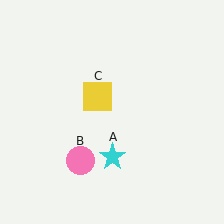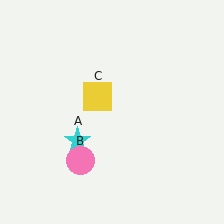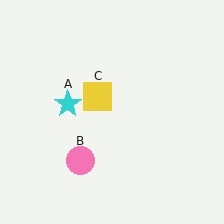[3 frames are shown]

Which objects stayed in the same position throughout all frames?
Pink circle (object B) and yellow square (object C) remained stationary.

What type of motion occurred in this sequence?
The cyan star (object A) rotated clockwise around the center of the scene.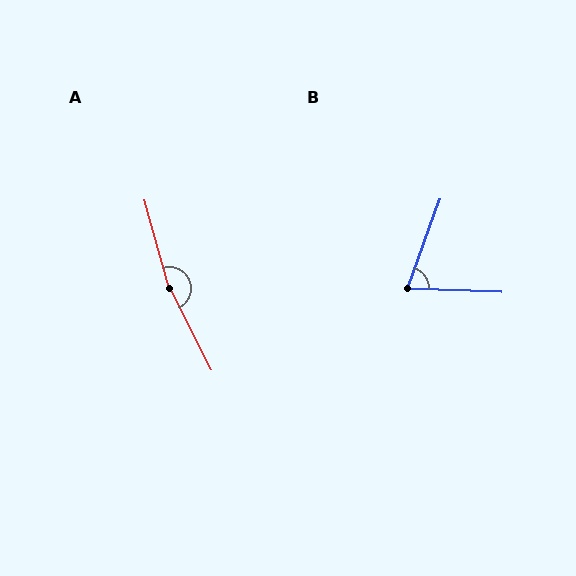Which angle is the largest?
A, at approximately 169 degrees.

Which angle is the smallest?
B, at approximately 72 degrees.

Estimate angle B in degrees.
Approximately 72 degrees.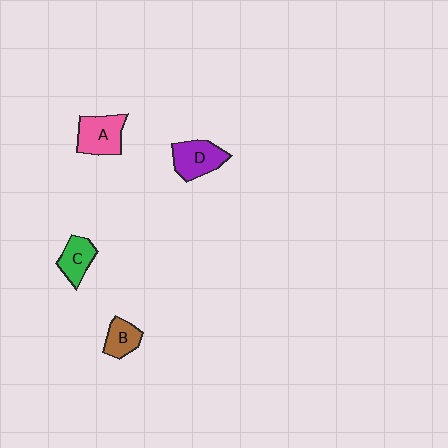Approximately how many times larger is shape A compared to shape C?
Approximately 1.4 times.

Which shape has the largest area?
Shape A (pink).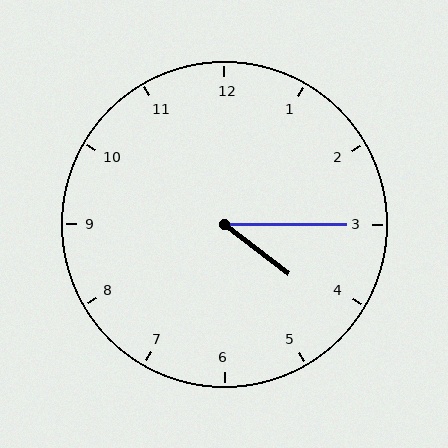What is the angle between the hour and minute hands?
Approximately 38 degrees.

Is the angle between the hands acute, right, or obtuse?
It is acute.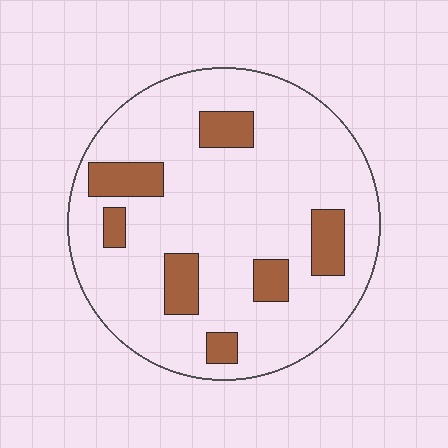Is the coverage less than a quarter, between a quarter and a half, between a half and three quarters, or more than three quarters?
Less than a quarter.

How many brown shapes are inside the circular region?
7.